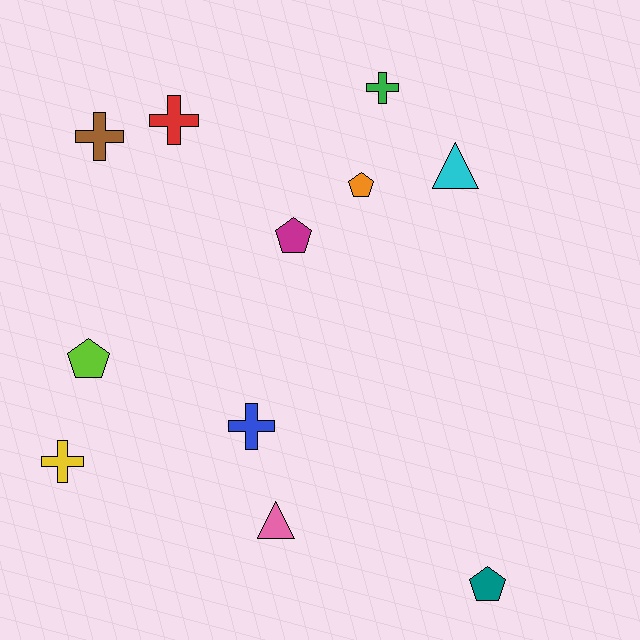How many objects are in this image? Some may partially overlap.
There are 11 objects.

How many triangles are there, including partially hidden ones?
There are 2 triangles.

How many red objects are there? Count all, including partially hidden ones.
There is 1 red object.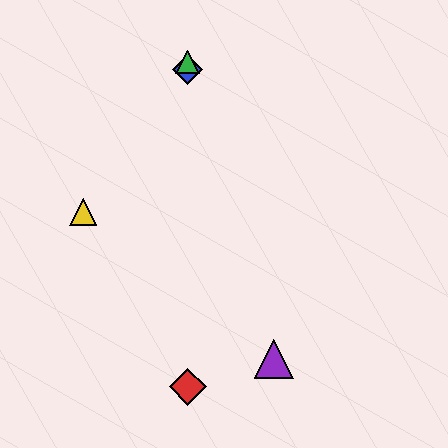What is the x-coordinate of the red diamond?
The red diamond is at x≈188.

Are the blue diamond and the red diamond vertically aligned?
Yes, both are at x≈188.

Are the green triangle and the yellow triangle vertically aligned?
No, the green triangle is at x≈188 and the yellow triangle is at x≈83.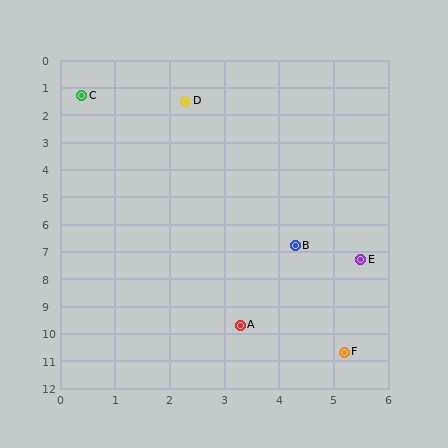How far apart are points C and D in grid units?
Points C and D are about 1.9 grid units apart.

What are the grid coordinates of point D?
Point D is at approximately (2.3, 1.5).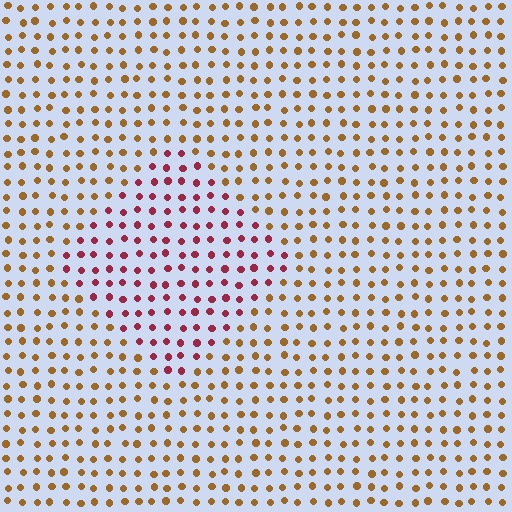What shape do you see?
I see a diamond.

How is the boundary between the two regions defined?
The boundary is defined purely by a slight shift in hue (about 51 degrees). Spacing, size, and orientation are identical on both sides.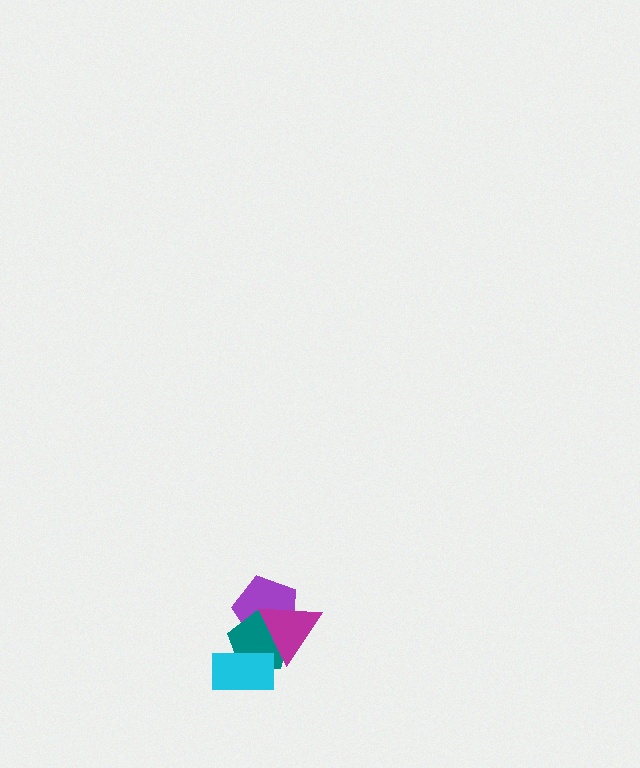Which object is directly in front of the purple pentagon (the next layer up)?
The teal pentagon is directly in front of the purple pentagon.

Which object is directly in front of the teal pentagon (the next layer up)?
The magenta triangle is directly in front of the teal pentagon.